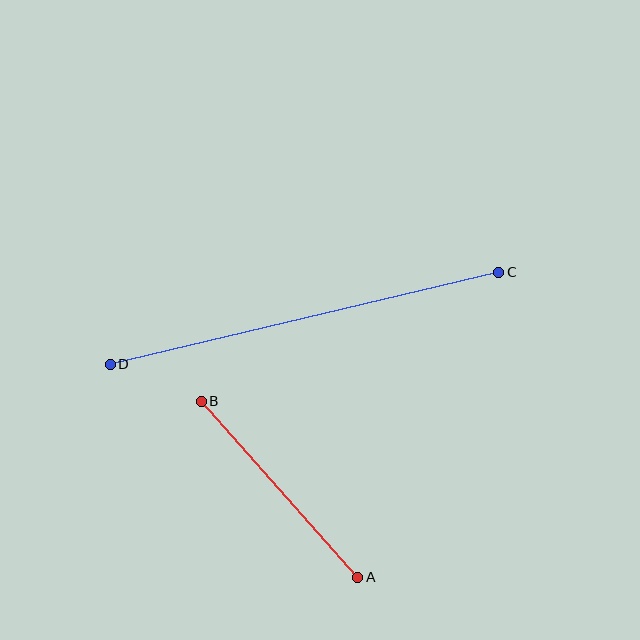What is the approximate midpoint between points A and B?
The midpoint is at approximately (279, 489) pixels.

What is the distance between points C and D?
The distance is approximately 399 pixels.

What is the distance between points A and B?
The distance is approximately 235 pixels.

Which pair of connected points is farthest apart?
Points C and D are farthest apart.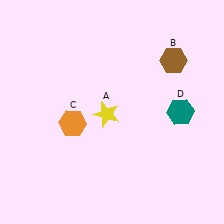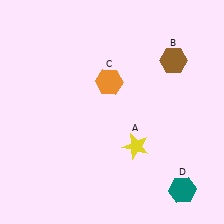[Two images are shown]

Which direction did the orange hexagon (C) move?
The orange hexagon (C) moved up.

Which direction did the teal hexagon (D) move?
The teal hexagon (D) moved down.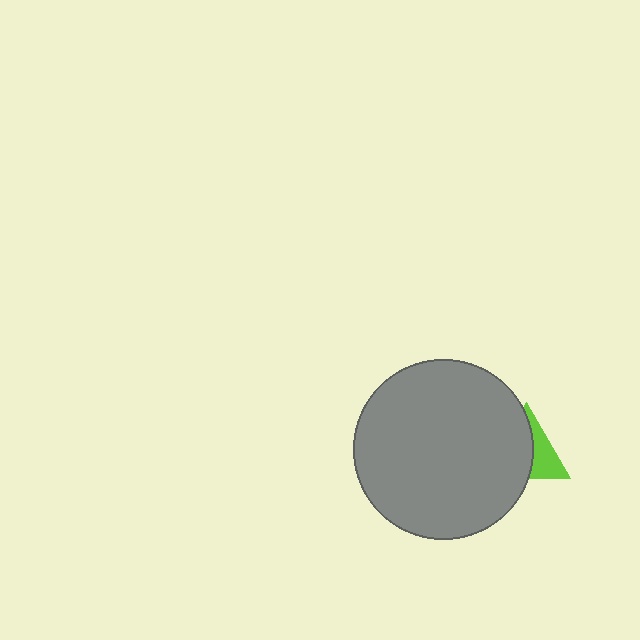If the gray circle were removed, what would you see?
You would see the complete lime triangle.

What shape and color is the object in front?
The object in front is a gray circle.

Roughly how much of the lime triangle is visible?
A small part of it is visible (roughly 41%).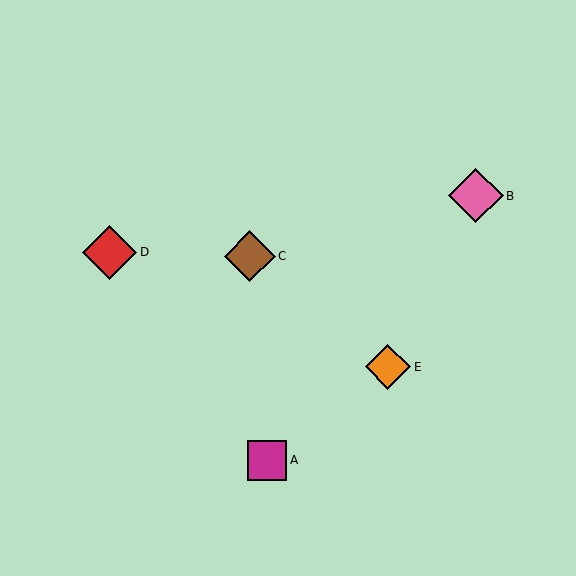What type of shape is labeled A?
Shape A is a magenta square.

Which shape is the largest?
The pink diamond (labeled B) is the largest.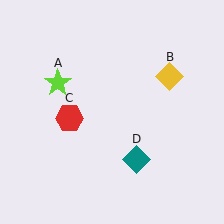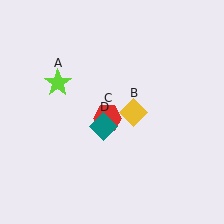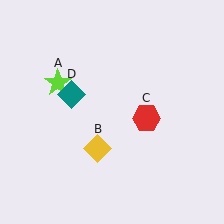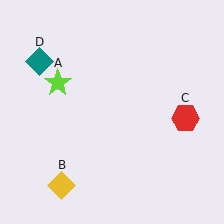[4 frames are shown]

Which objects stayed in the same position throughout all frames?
Lime star (object A) remained stationary.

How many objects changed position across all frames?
3 objects changed position: yellow diamond (object B), red hexagon (object C), teal diamond (object D).